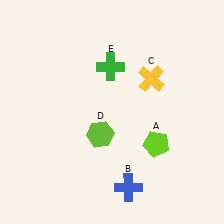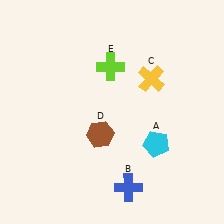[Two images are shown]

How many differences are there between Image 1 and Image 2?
There are 3 differences between the two images.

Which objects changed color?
A changed from lime to cyan. D changed from lime to brown. E changed from green to lime.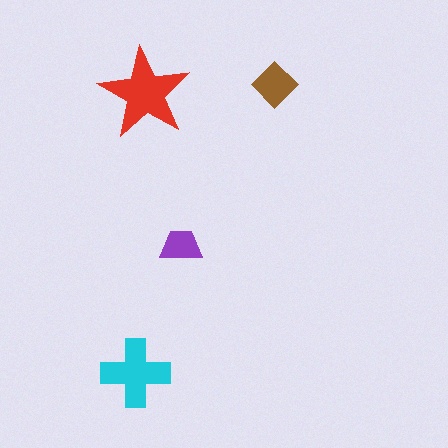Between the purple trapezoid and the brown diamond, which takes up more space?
The brown diamond.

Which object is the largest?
The red star.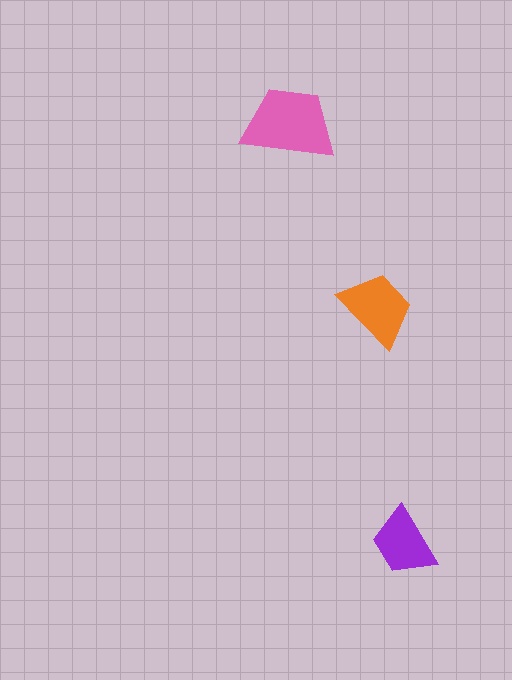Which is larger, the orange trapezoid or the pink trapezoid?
The pink one.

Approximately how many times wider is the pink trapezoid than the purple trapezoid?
About 1.5 times wider.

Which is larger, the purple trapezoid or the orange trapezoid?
The orange one.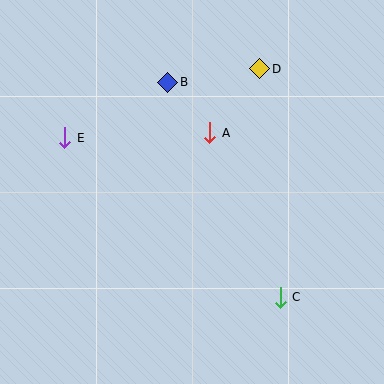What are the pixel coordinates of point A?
Point A is at (210, 133).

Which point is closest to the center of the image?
Point A at (210, 133) is closest to the center.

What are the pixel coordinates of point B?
Point B is at (168, 82).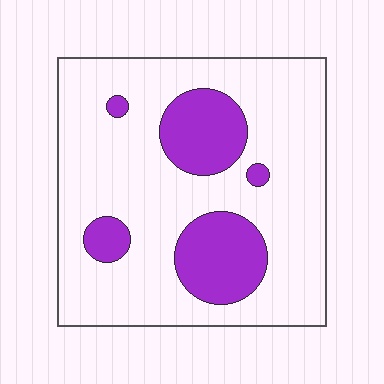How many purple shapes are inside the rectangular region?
5.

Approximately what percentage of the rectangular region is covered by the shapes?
Approximately 20%.